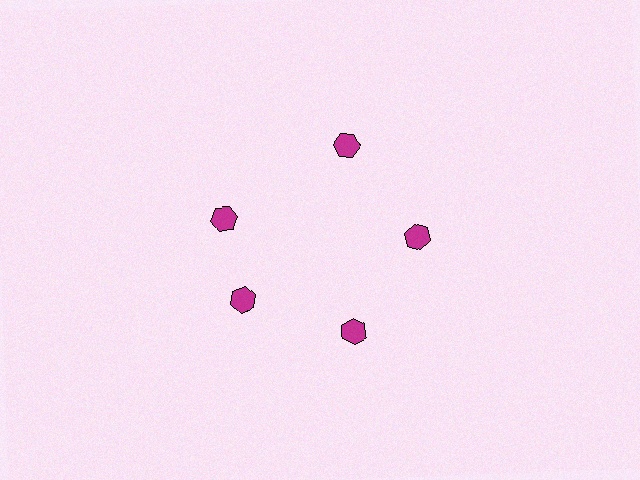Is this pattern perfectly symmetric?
No. The 5 magenta hexagons are arranged in a ring, but one element near the 10 o'clock position is rotated out of alignment along the ring, breaking the 5-fold rotational symmetry.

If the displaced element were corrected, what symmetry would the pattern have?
It would have 5-fold rotational symmetry — the pattern would map onto itself every 72 degrees.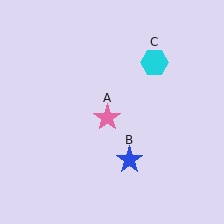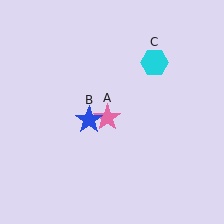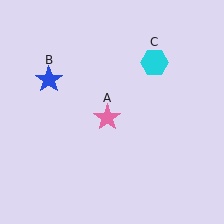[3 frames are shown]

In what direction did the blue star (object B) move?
The blue star (object B) moved up and to the left.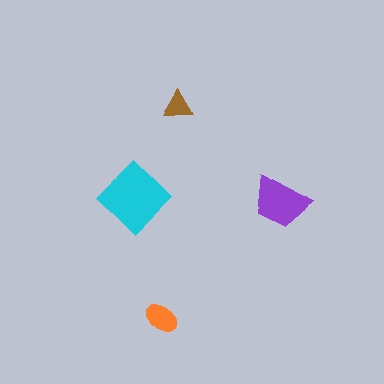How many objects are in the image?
There are 4 objects in the image.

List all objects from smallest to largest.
The brown triangle, the orange ellipse, the purple trapezoid, the cyan diamond.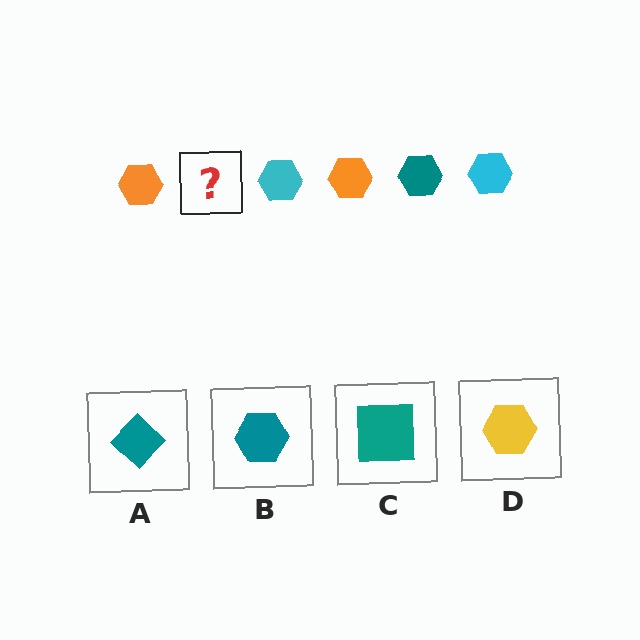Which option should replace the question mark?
Option B.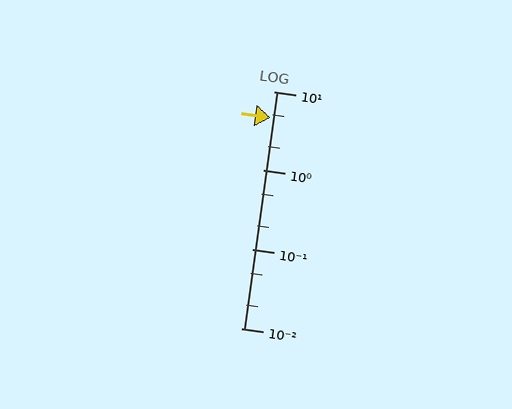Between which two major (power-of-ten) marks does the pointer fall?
The pointer is between 1 and 10.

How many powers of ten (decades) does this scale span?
The scale spans 3 decades, from 0.01 to 10.